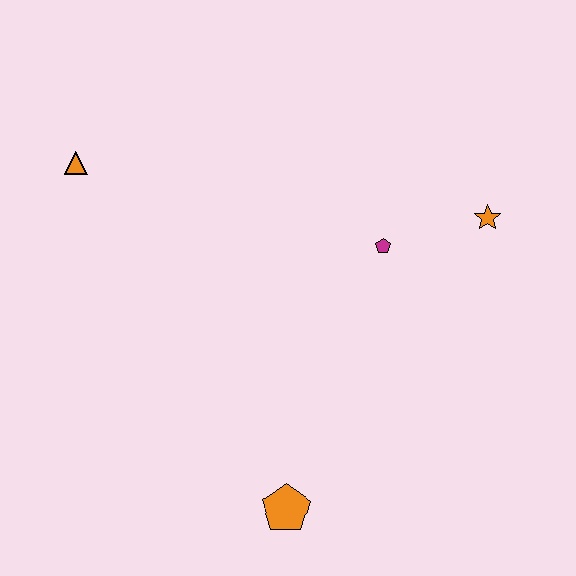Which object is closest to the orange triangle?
The magenta pentagon is closest to the orange triangle.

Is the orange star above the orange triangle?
No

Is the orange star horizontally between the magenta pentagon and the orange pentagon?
No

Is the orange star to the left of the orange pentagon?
No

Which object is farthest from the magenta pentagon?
The orange triangle is farthest from the magenta pentagon.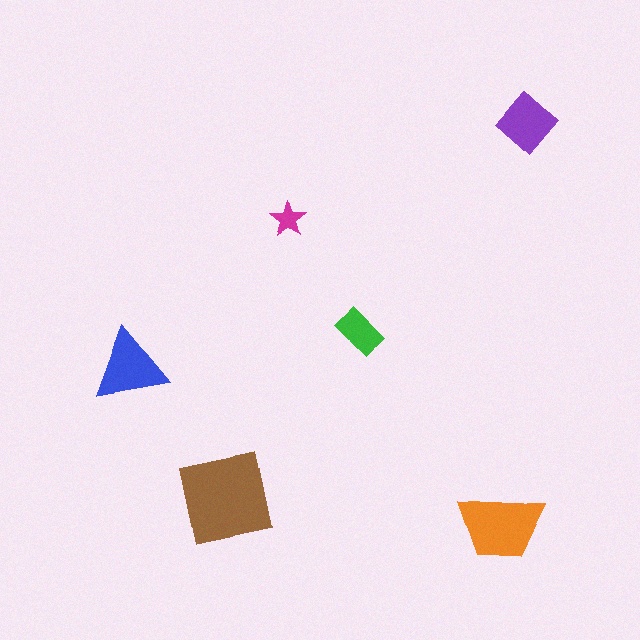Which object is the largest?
The brown square.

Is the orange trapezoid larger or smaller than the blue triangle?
Larger.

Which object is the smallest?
The magenta star.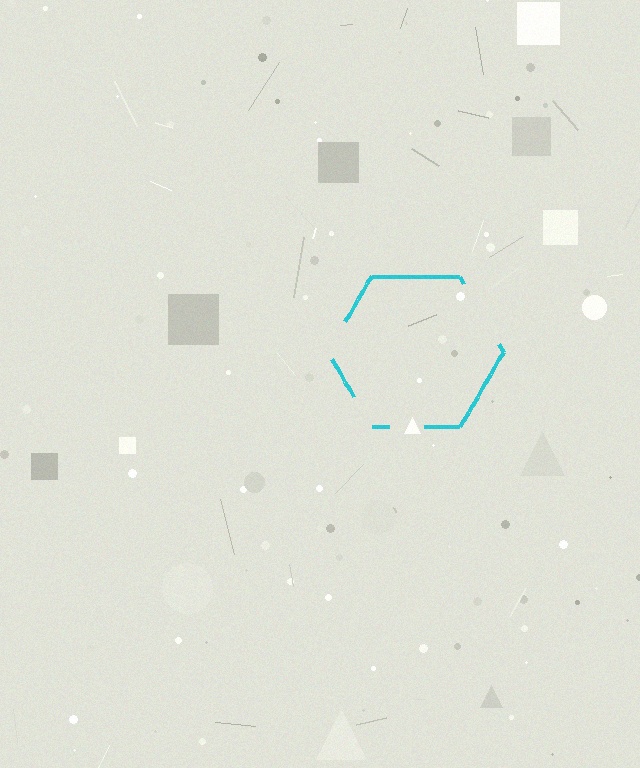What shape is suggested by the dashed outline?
The dashed outline suggests a hexagon.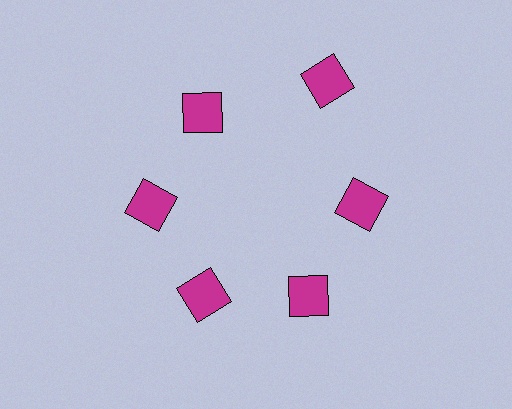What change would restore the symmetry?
The symmetry would be restored by moving it inward, back onto the ring so that all 6 squares sit at equal angles and equal distance from the center.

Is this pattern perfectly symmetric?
No. The 6 magenta squares are arranged in a ring, but one element near the 1 o'clock position is pushed outward from the center, breaking the 6-fold rotational symmetry.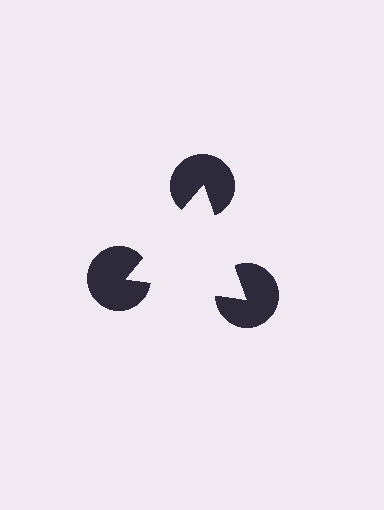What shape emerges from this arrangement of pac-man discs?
An illusory triangle — its edges are inferred from the aligned wedge cuts in the pac-man discs, not physically drawn.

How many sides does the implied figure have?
3 sides.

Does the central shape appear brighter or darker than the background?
It typically appears slightly brighter than the background, even though no actual brightness change is drawn.